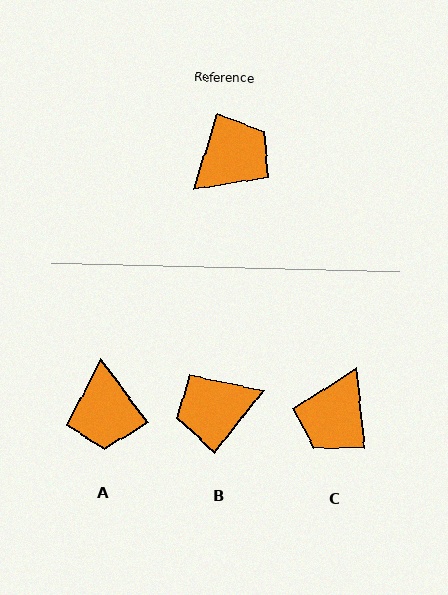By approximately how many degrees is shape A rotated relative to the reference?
Approximately 127 degrees clockwise.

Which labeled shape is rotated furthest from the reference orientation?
B, about 159 degrees away.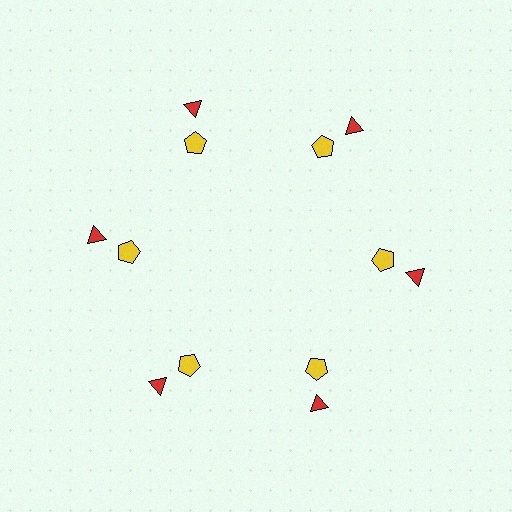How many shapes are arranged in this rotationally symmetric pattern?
There are 12 shapes, arranged in 6 groups of 2.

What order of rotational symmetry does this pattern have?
This pattern has 6-fold rotational symmetry.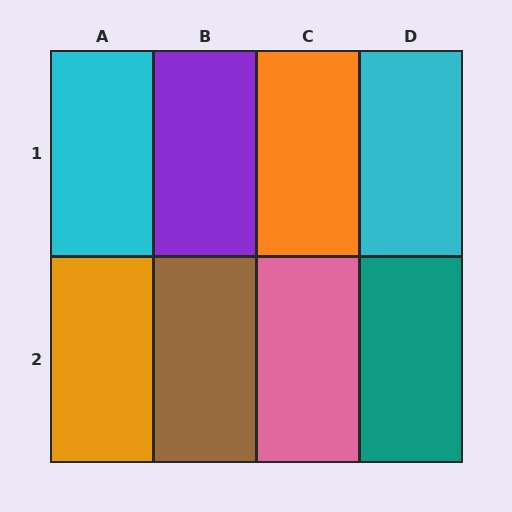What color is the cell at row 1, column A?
Cyan.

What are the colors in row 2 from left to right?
Orange, brown, pink, teal.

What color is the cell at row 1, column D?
Cyan.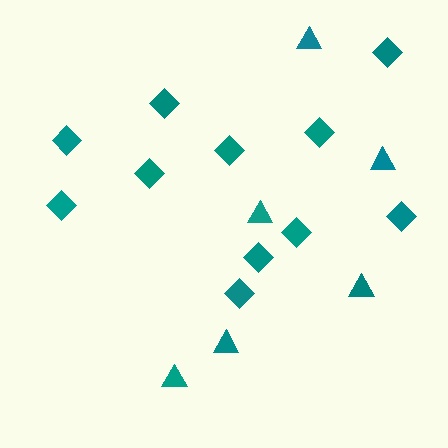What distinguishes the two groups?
There are 2 groups: one group of triangles (6) and one group of diamonds (11).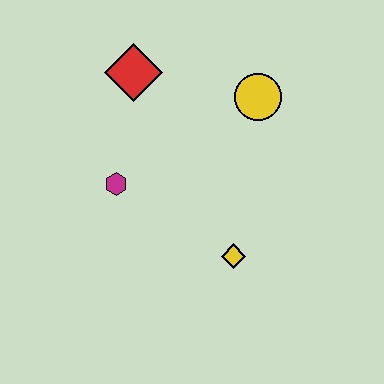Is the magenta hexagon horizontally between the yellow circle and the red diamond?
No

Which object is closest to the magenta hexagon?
The red diamond is closest to the magenta hexagon.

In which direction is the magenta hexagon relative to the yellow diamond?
The magenta hexagon is to the left of the yellow diamond.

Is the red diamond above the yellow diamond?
Yes